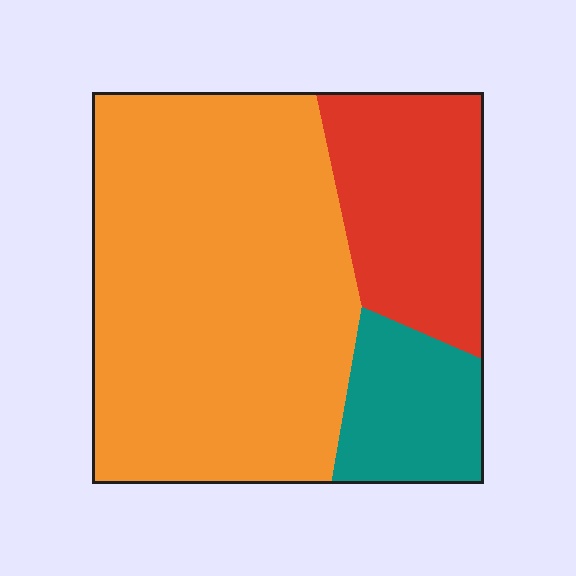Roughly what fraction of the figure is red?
Red covers 22% of the figure.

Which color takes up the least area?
Teal, at roughly 15%.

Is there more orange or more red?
Orange.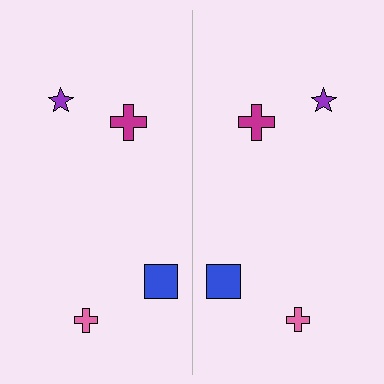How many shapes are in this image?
There are 8 shapes in this image.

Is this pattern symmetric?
Yes, this pattern has bilateral (reflection) symmetry.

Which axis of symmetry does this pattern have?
The pattern has a vertical axis of symmetry running through the center of the image.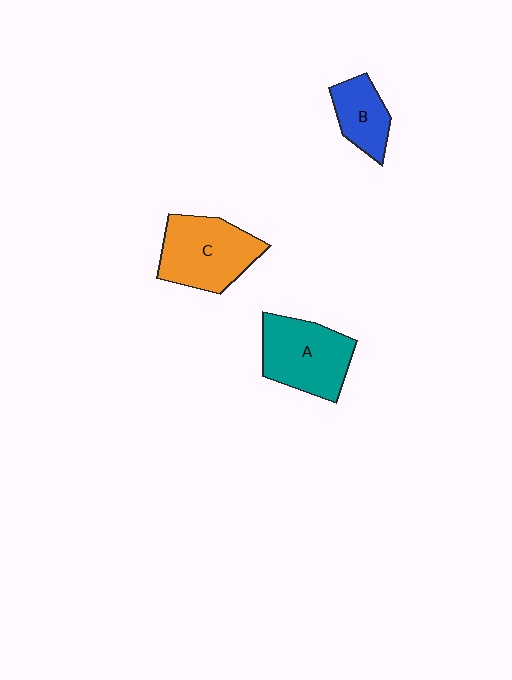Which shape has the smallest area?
Shape B (blue).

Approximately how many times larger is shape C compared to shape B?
Approximately 1.8 times.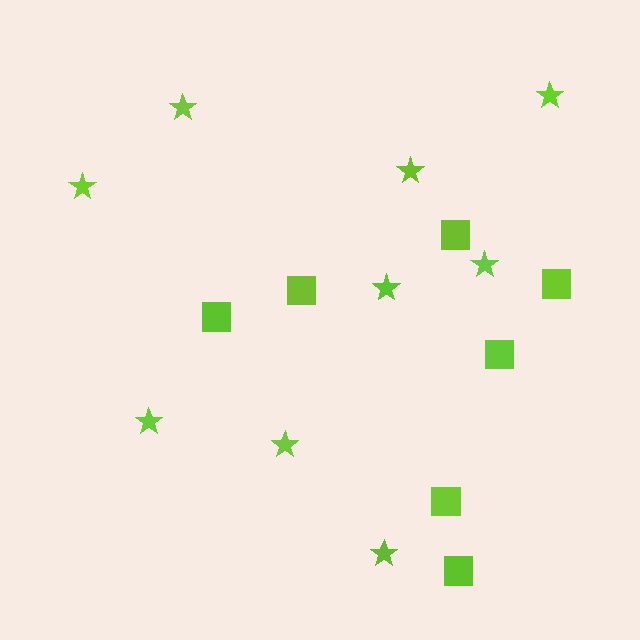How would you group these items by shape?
There are 2 groups: one group of stars (9) and one group of squares (7).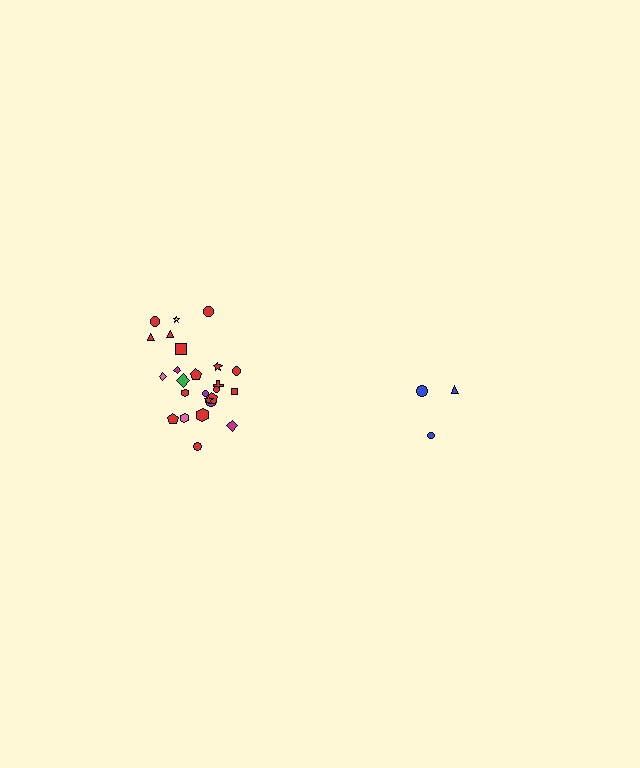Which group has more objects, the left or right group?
The left group.